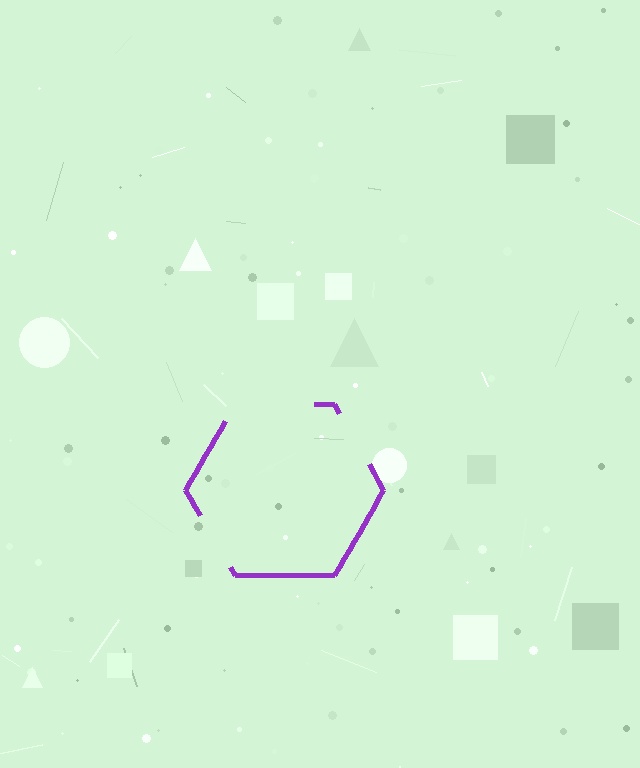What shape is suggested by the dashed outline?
The dashed outline suggests a hexagon.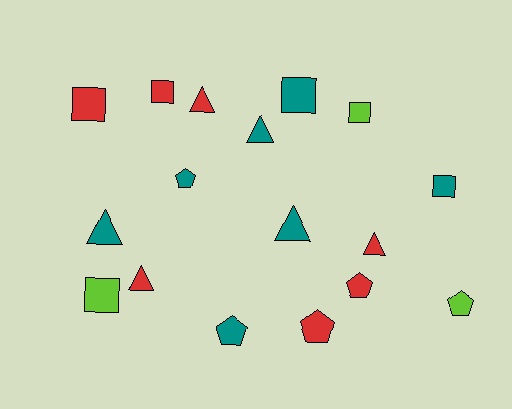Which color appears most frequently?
Red, with 7 objects.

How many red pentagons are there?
There are 2 red pentagons.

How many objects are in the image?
There are 17 objects.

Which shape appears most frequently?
Square, with 6 objects.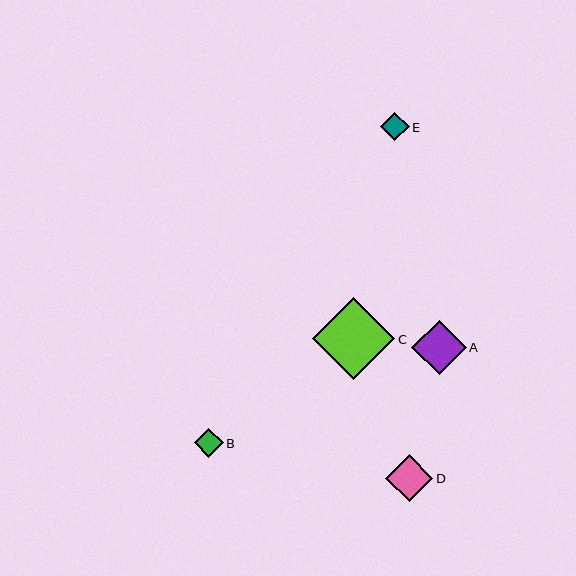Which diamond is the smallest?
Diamond E is the smallest with a size of approximately 29 pixels.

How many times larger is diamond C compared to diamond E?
Diamond C is approximately 2.9 times the size of diamond E.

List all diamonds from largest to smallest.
From largest to smallest: C, A, D, B, E.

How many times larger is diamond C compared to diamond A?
Diamond C is approximately 1.5 times the size of diamond A.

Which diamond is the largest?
Diamond C is the largest with a size of approximately 82 pixels.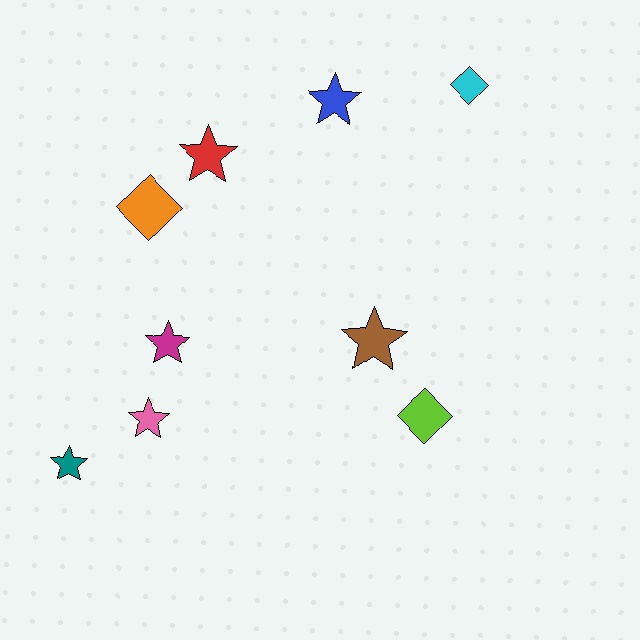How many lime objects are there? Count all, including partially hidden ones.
There is 1 lime object.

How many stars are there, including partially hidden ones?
There are 6 stars.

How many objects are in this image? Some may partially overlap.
There are 9 objects.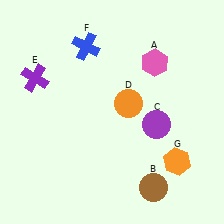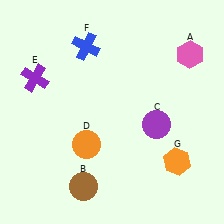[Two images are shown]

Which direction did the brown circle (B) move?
The brown circle (B) moved left.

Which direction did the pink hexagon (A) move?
The pink hexagon (A) moved right.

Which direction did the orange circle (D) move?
The orange circle (D) moved left.